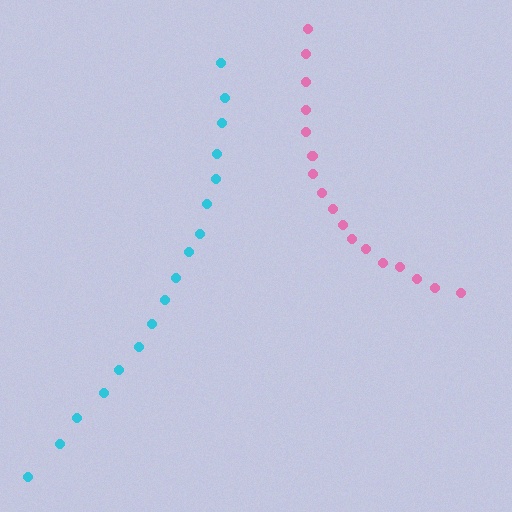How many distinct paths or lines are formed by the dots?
There are 2 distinct paths.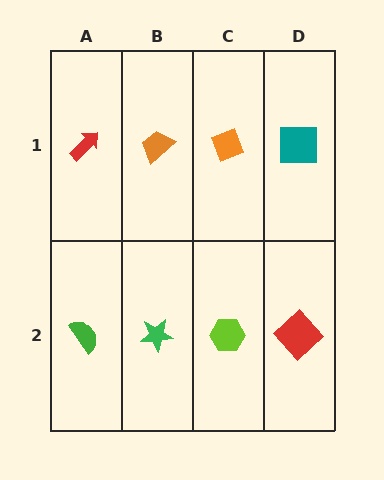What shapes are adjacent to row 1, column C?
A lime hexagon (row 2, column C), an orange trapezoid (row 1, column B), a teal square (row 1, column D).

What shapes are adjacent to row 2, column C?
An orange diamond (row 1, column C), a green star (row 2, column B), a red diamond (row 2, column D).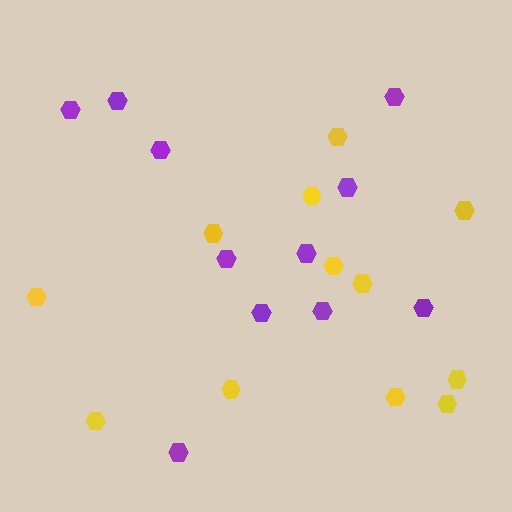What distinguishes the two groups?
There are 2 groups: one group of yellow hexagons (12) and one group of purple hexagons (11).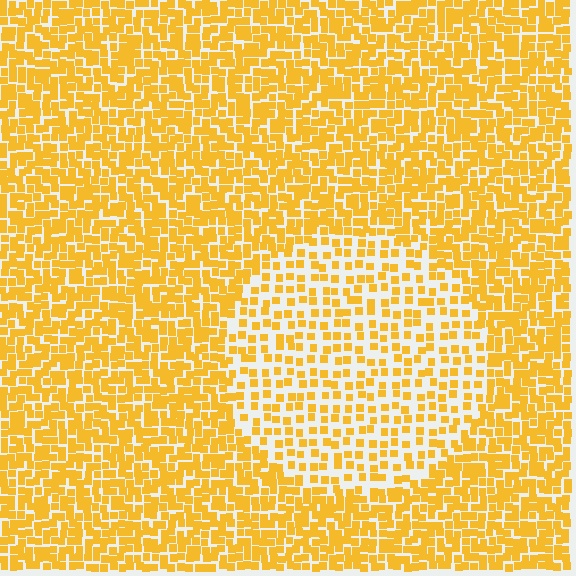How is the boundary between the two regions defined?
The boundary is defined by a change in element density (approximately 2.0x ratio). All elements are the same color, size, and shape.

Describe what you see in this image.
The image contains small yellow elements arranged at two different densities. A circle-shaped region is visible where the elements are less densely packed than the surrounding area.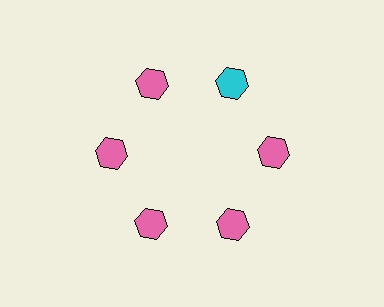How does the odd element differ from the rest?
It has a different color: cyan instead of pink.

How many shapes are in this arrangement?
There are 6 shapes arranged in a ring pattern.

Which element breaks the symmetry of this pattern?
The cyan hexagon at roughly the 1 o'clock position breaks the symmetry. All other shapes are pink hexagons.